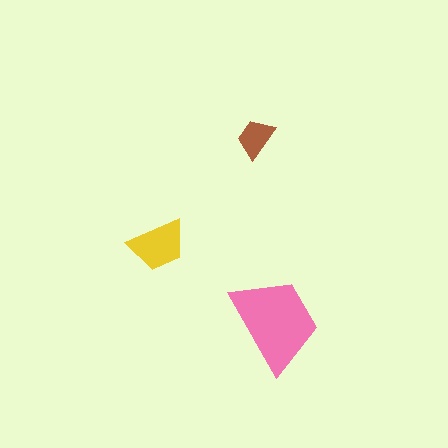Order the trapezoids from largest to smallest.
the pink one, the yellow one, the brown one.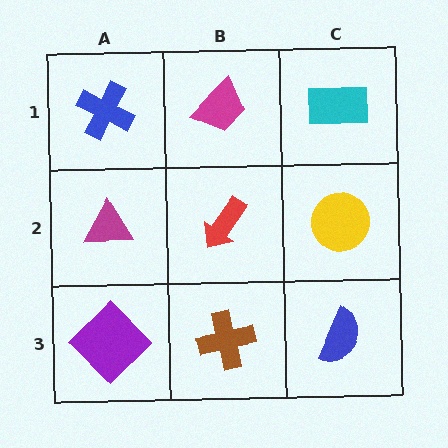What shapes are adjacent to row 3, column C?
A yellow circle (row 2, column C), a brown cross (row 3, column B).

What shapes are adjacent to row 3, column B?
A red arrow (row 2, column B), a purple diamond (row 3, column A), a blue semicircle (row 3, column C).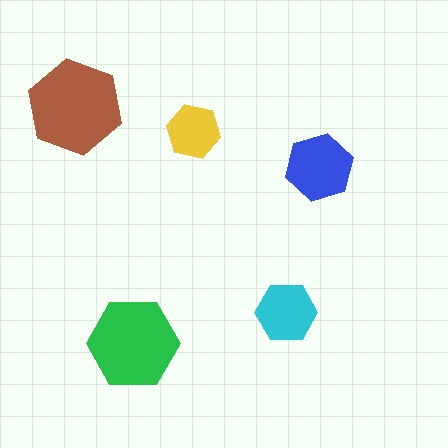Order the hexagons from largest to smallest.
the brown one, the green one, the blue one, the cyan one, the yellow one.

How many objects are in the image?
There are 5 objects in the image.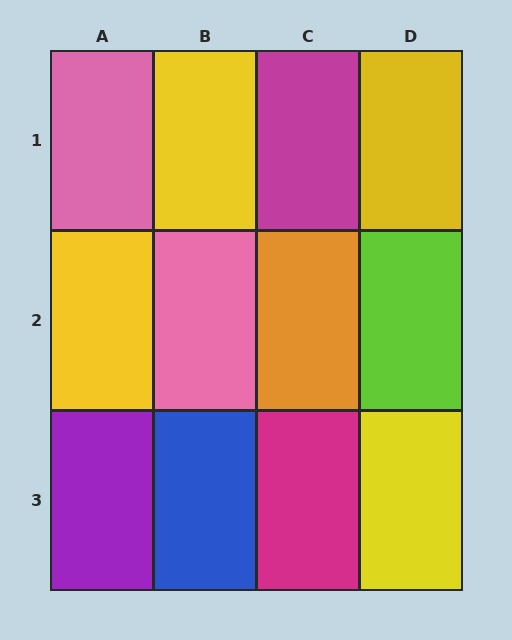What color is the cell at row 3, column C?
Magenta.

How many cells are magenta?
2 cells are magenta.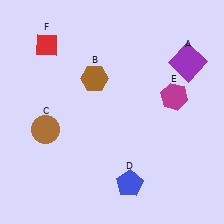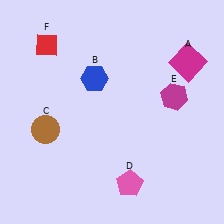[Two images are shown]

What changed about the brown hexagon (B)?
In Image 1, B is brown. In Image 2, it changed to blue.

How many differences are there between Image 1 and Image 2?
There are 3 differences between the two images.